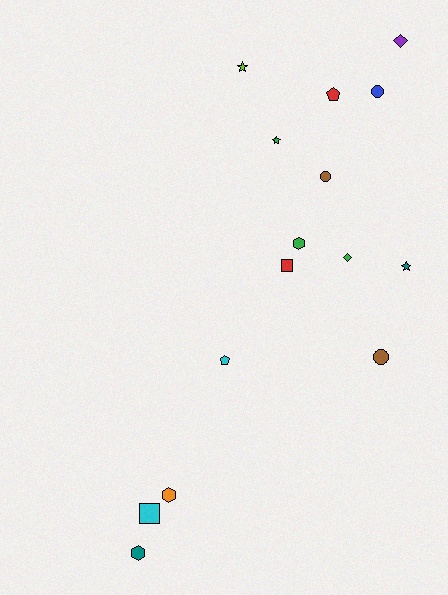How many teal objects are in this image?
There are 2 teal objects.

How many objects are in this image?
There are 15 objects.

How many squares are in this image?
There are 2 squares.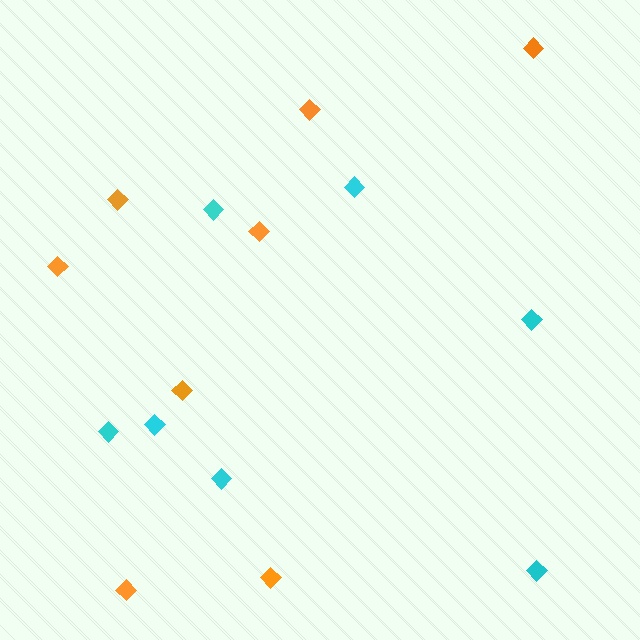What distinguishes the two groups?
There are 2 groups: one group of cyan diamonds (7) and one group of orange diamonds (8).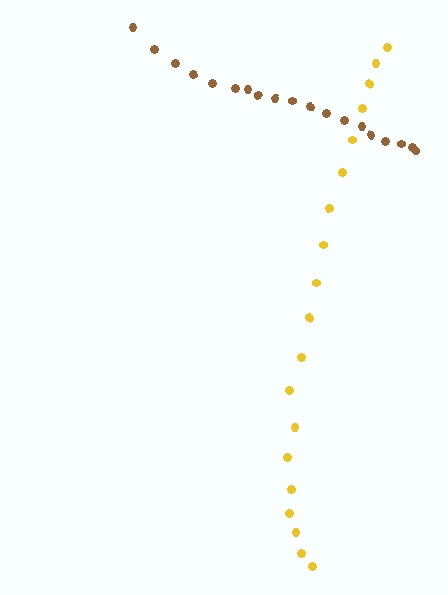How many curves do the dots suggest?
There are 2 distinct paths.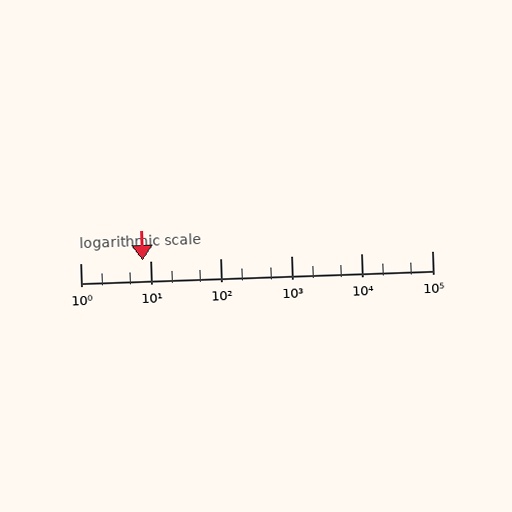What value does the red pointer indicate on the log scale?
The pointer indicates approximately 7.7.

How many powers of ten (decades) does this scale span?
The scale spans 5 decades, from 1 to 100000.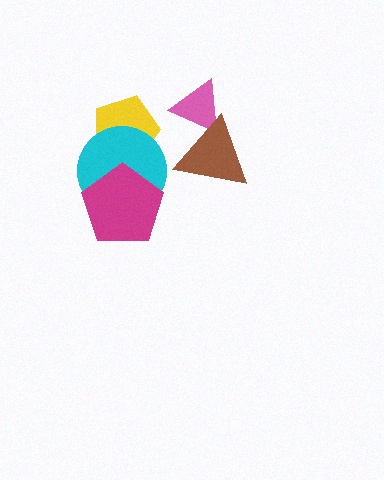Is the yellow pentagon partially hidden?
Yes, it is partially covered by another shape.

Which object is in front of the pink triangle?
The brown triangle is in front of the pink triangle.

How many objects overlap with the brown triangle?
1 object overlaps with the brown triangle.